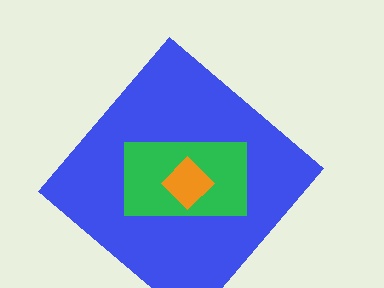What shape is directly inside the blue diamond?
The green rectangle.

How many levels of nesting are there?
3.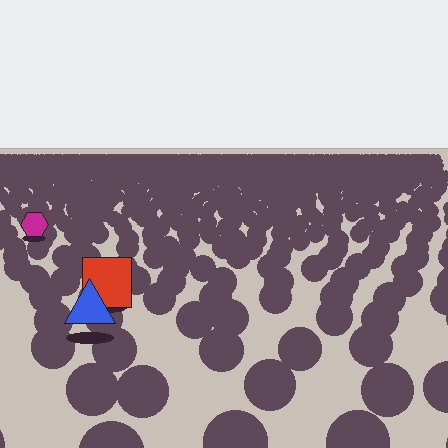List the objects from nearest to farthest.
From nearest to farthest: the blue triangle, the red square, the magenta hexagon.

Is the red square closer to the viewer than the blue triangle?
No. The blue triangle is closer — you can tell from the texture gradient: the ground texture is coarser near it.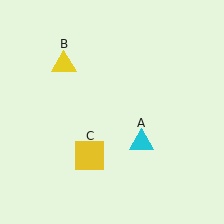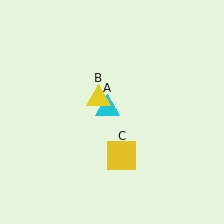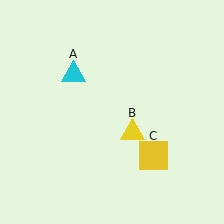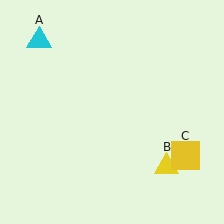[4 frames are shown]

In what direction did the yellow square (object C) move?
The yellow square (object C) moved right.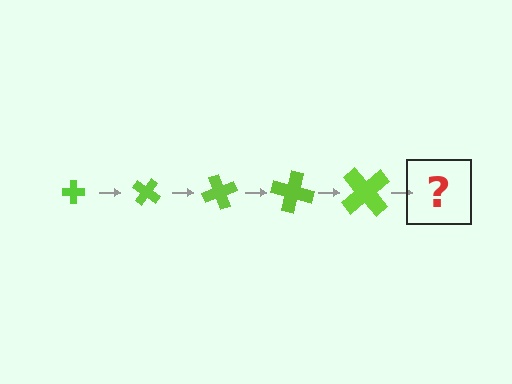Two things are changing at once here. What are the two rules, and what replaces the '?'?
The two rules are that the cross grows larger each step and it rotates 35 degrees each step. The '?' should be a cross, larger than the previous one and rotated 175 degrees from the start.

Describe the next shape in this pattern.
It should be a cross, larger than the previous one and rotated 175 degrees from the start.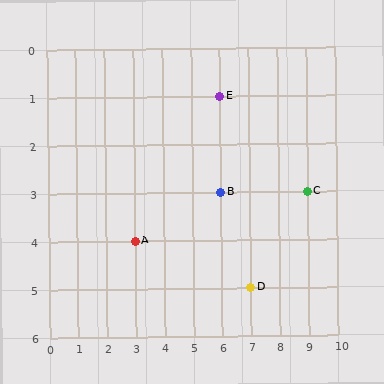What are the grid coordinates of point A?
Point A is at grid coordinates (3, 4).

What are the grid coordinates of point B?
Point B is at grid coordinates (6, 3).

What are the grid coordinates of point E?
Point E is at grid coordinates (6, 1).